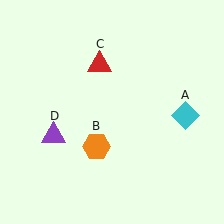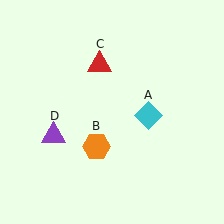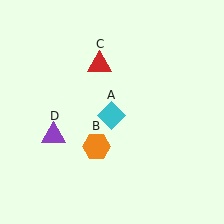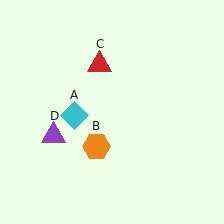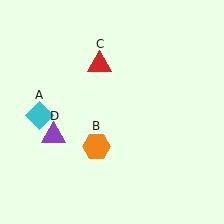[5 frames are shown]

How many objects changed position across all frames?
1 object changed position: cyan diamond (object A).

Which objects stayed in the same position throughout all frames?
Orange hexagon (object B) and red triangle (object C) and purple triangle (object D) remained stationary.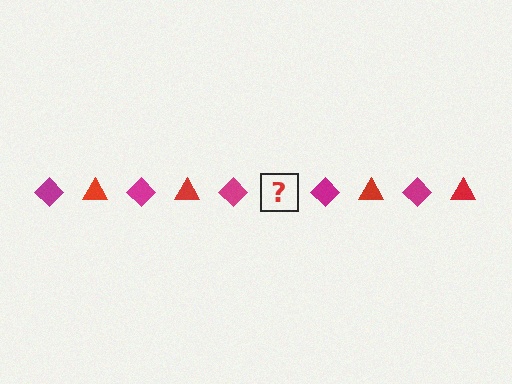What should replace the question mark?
The question mark should be replaced with a red triangle.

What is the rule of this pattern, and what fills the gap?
The rule is that the pattern alternates between magenta diamond and red triangle. The gap should be filled with a red triangle.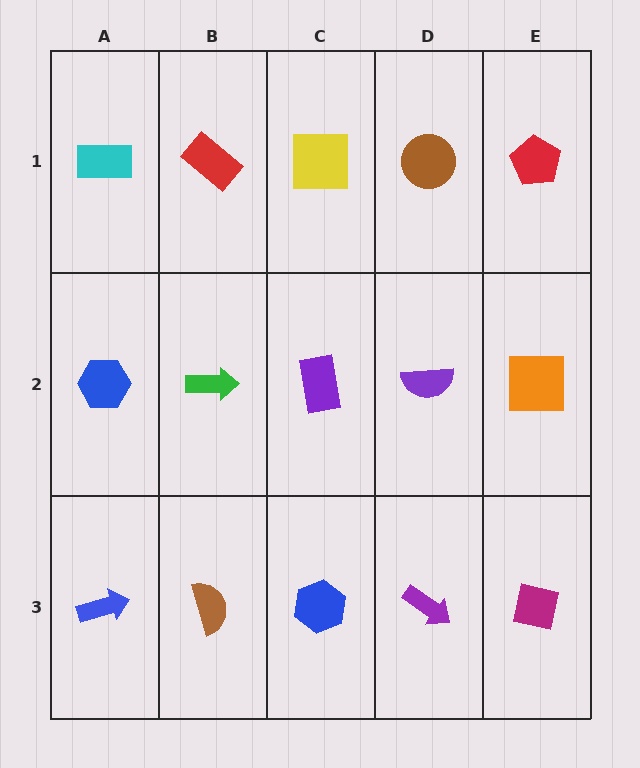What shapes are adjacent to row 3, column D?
A purple semicircle (row 2, column D), a blue hexagon (row 3, column C), a magenta square (row 3, column E).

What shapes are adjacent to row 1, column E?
An orange square (row 2, column E), a brown circle (row 1, column D).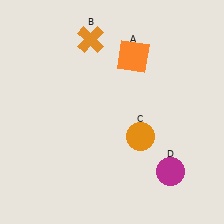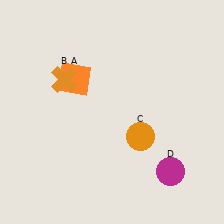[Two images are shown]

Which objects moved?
The objects that moved are: the orange square (A), the orange cross (B).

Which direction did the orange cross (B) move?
The orange cross (B) moved down.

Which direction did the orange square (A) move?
The orange square (A) moved left.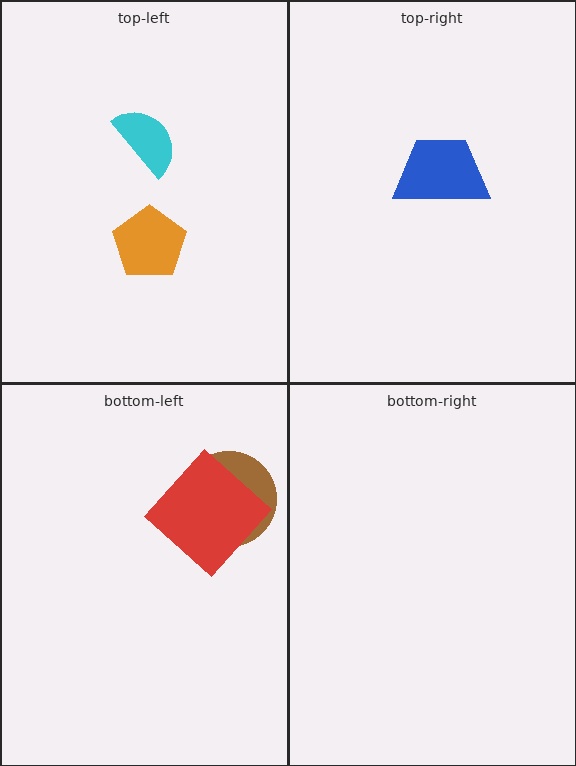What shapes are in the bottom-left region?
The brown circle, the red diamond.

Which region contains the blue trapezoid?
The top-right region.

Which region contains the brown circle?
The bottom-left region.